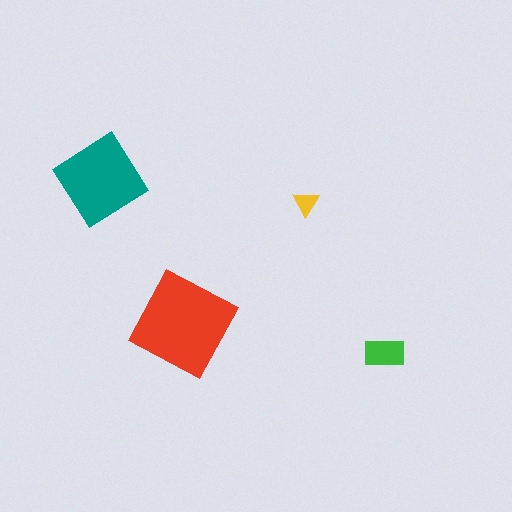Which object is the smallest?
The yellow triangle.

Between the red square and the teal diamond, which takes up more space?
The red square.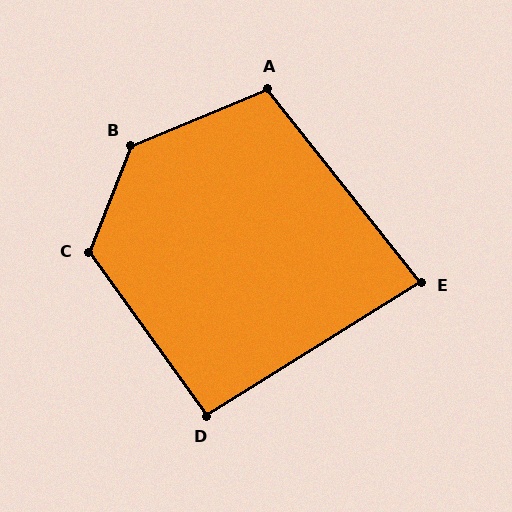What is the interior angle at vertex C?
Approximately 123 degrees (obtuse).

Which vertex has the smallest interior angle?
E, at approximately 83 degrees.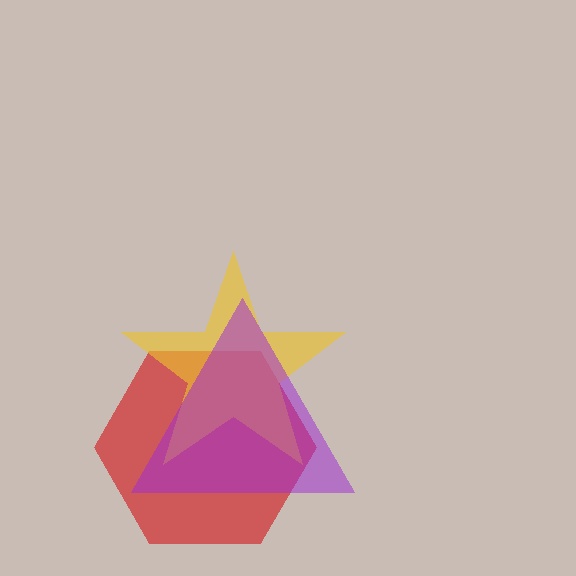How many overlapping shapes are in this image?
There are 3 overlapping shapes in the image.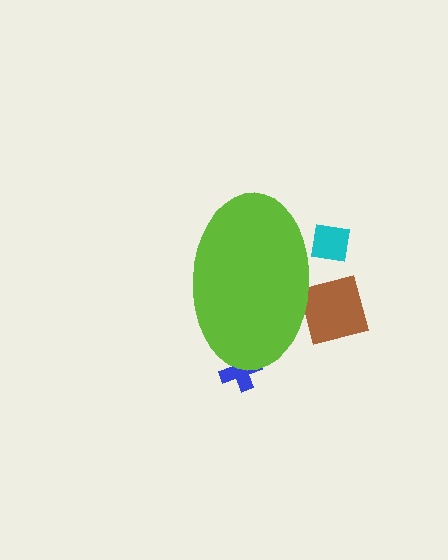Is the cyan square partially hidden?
Yes, the cyan square is partially hidden behind the lime ellipse.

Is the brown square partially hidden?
Yes, the brown square is partially hidden behind the lime ellipse.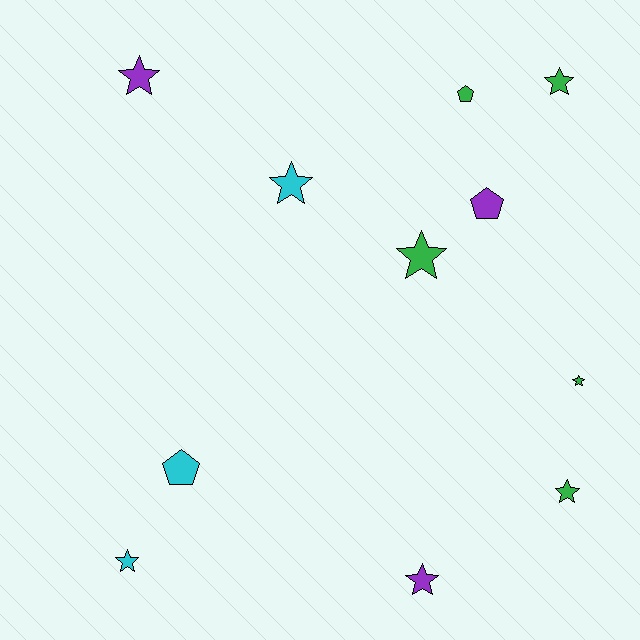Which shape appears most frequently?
Star, with 8 objects.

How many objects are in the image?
There are 11 objects.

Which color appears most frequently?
Green, with 5 objects.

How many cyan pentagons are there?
There is 1 cyan pentagon.